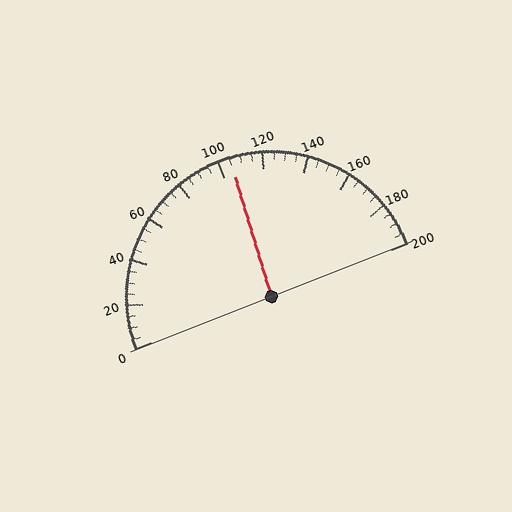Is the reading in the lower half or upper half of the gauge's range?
The reading is in the upper half of the range (0 to 200).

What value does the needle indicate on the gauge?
The needle indicates approximately 105.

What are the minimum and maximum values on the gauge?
The gauge ranges from 0 to 200.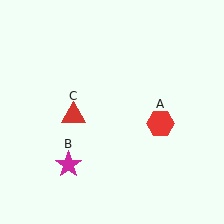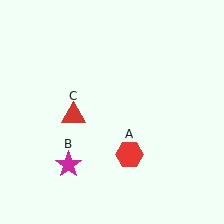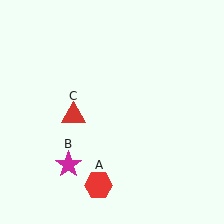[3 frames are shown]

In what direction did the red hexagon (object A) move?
The red hexagon (object A) moved down and to the left.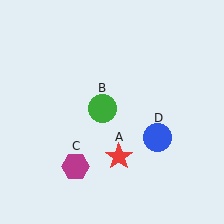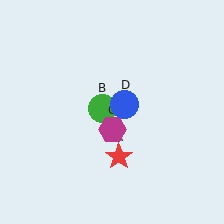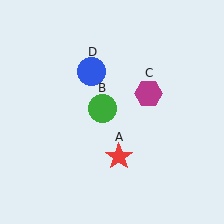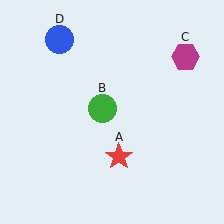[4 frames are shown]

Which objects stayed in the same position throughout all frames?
Red star (object A) and green circle (object B) remained stationary.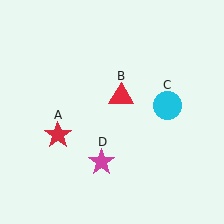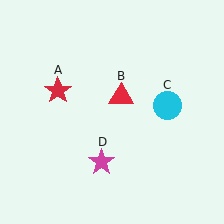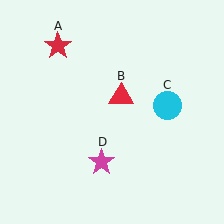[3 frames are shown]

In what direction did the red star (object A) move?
The red star (object A) moved up.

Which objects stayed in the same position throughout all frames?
Red triangle (object B) and cyan circle (object C) and magenta star (object D) remained stationary.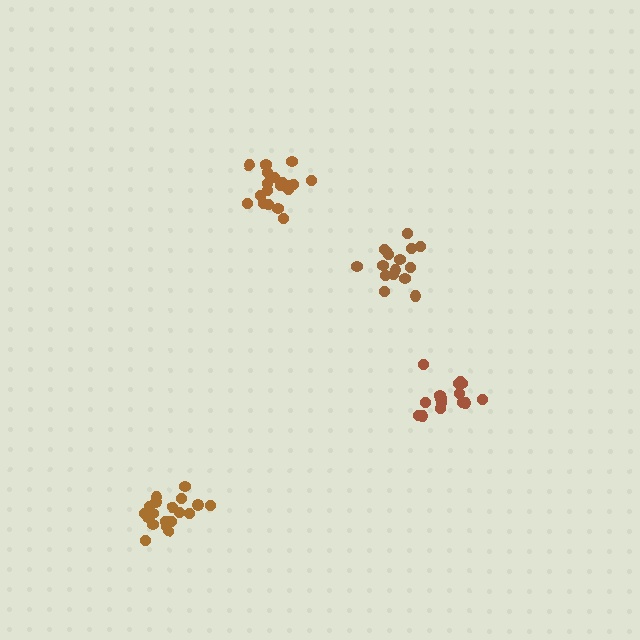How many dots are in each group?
Group 1: 21 dots, Group 2: 16 dots, Group 3: 15 dots, Group 4: 19 dots (71 total).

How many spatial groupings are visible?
There are 4 spatial groupings.